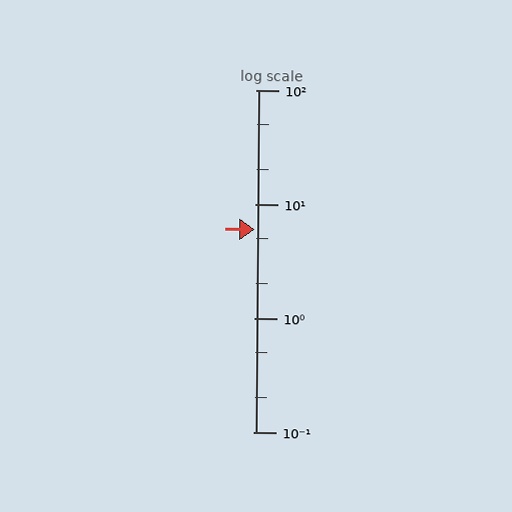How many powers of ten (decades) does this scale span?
The scale spans 3 decades, from 0.1 to 100.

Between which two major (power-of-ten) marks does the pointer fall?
The pointer is between 1 and 10.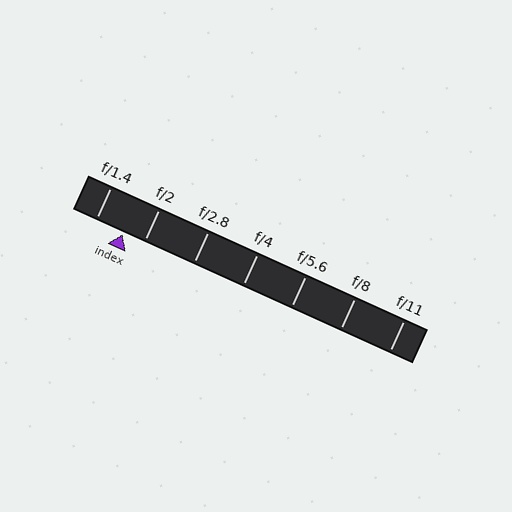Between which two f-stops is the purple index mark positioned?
The index mark is between f/1.4 and f/2.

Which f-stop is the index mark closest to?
The index mark is closest to f/2.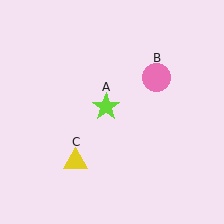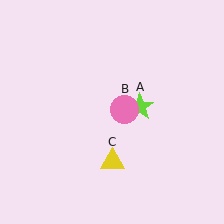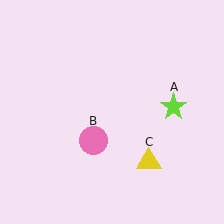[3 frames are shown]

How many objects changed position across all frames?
3 objects changed position: lime star (object A), pink circle (object B), yellow triangle (object C).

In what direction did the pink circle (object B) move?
The pink circle (object B) moved down and to the left.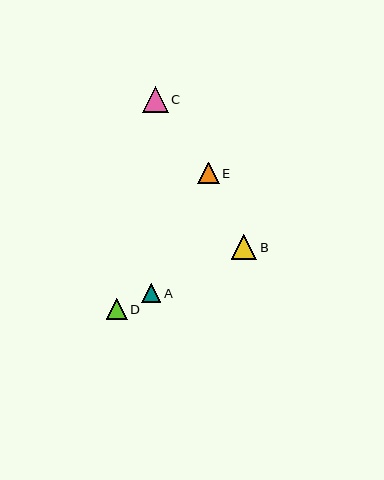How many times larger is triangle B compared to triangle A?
Triangle B is approximately 1.4 times the size of triangle A.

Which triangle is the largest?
Triangle C is the largest with a size of approximately 26 pixels.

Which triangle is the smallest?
Triangle A is the smallest with a size of approximately 19 pixels.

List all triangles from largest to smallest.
From largest to smallest: C, B, E, D, A.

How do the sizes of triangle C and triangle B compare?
Triangle C and triangle B are approximately the same size.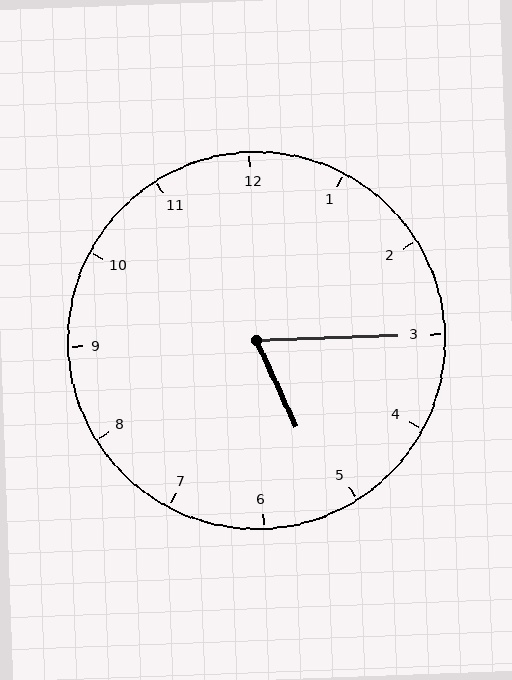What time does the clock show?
5:15.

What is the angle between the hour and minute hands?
Approximately 68 degrees.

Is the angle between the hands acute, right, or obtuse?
It is acute.